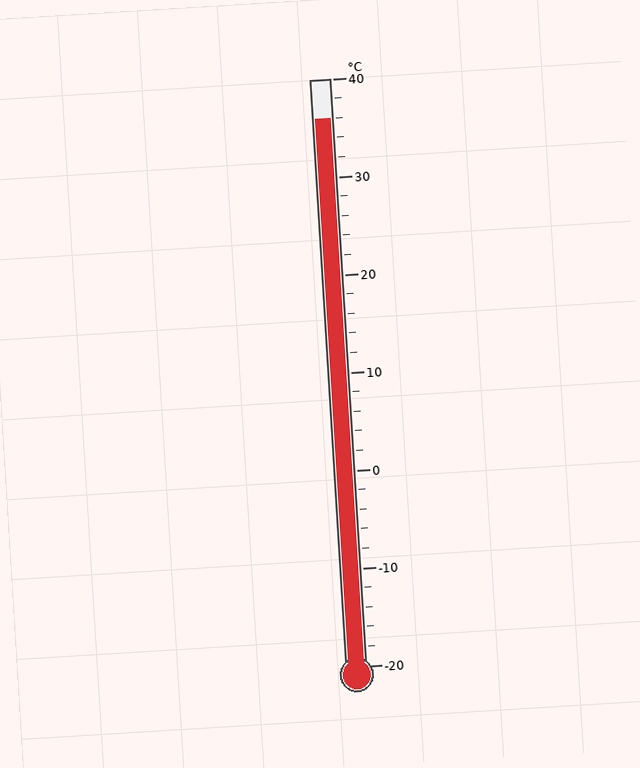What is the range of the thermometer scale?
The thermometer scale ranges from -20°C to 40°C.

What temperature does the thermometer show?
The thermometer shows approximately 36°C.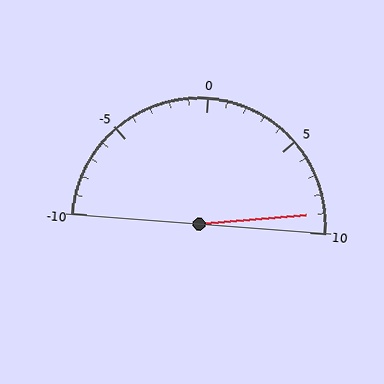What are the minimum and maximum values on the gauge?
The gauge ranges from -10 to 10.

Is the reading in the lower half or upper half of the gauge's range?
The reading is in the upper half of the range (-10 to 10).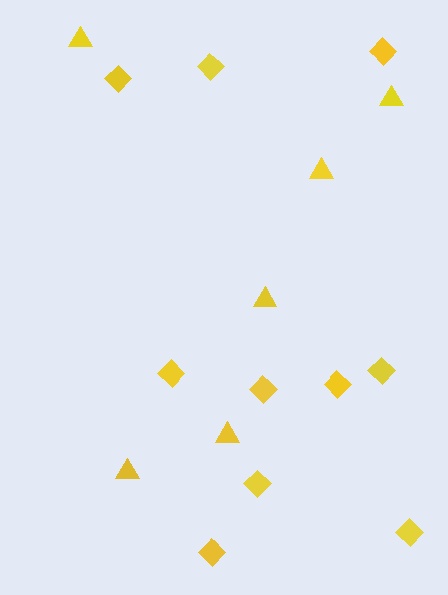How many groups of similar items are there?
There are 2 groups: one group of triangles (6) and one group of diamonds (10).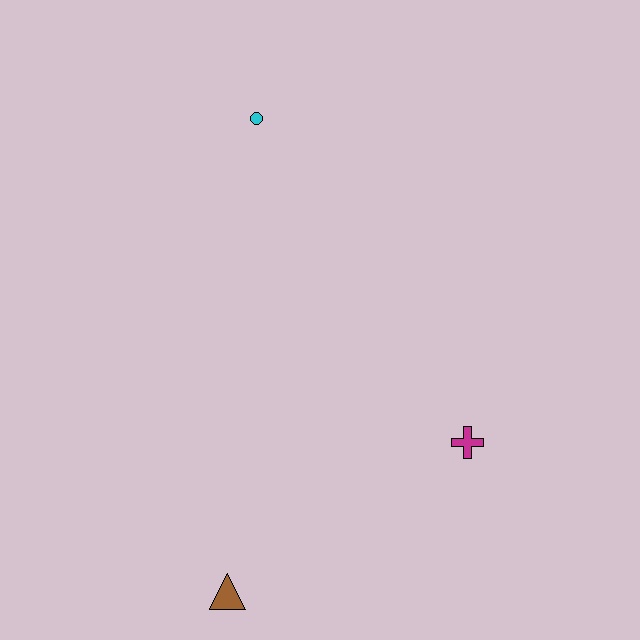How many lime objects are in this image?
There are no lime objects.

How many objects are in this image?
There are 3 objects.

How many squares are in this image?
There are no squares.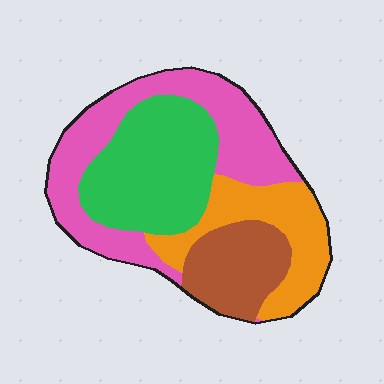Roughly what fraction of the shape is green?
Green covers around 30% of the shape.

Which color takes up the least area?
Brown, at roughly 15%.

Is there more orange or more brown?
Orange.